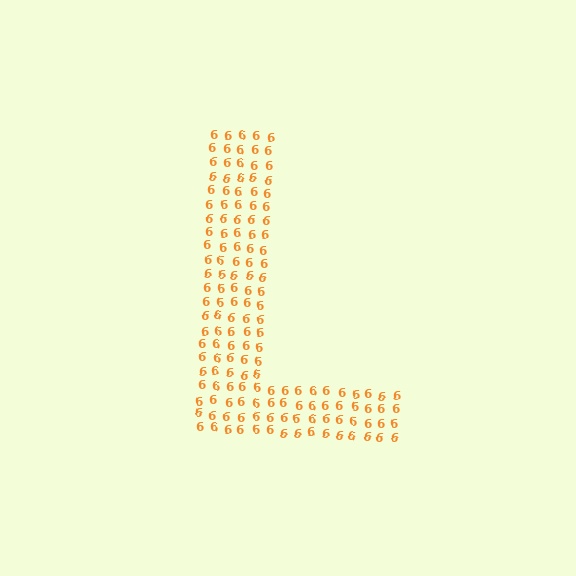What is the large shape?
The large shape is the letter L.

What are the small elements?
The small elements are digit 6's.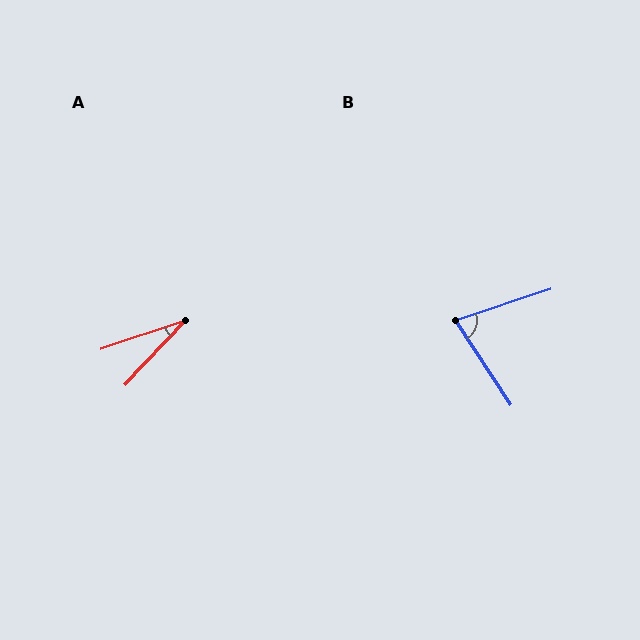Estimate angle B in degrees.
Approximately 75 degrees.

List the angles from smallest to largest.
A (28°), B (75°).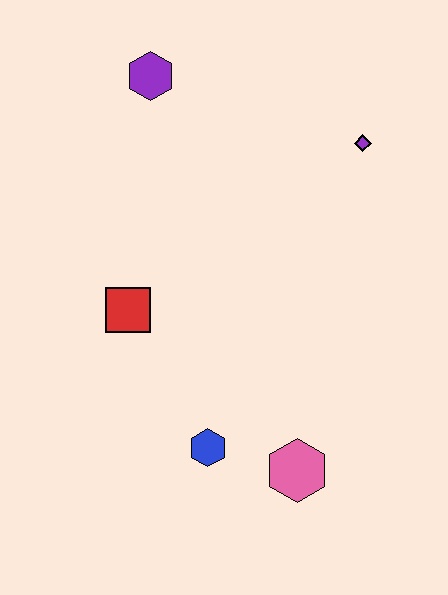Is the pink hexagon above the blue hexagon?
No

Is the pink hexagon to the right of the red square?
Yes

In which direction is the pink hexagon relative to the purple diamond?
The pink hexagon is below the purple diamond.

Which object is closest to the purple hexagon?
The purple diamond is closest to the purple hexagon.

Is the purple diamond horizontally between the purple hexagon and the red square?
No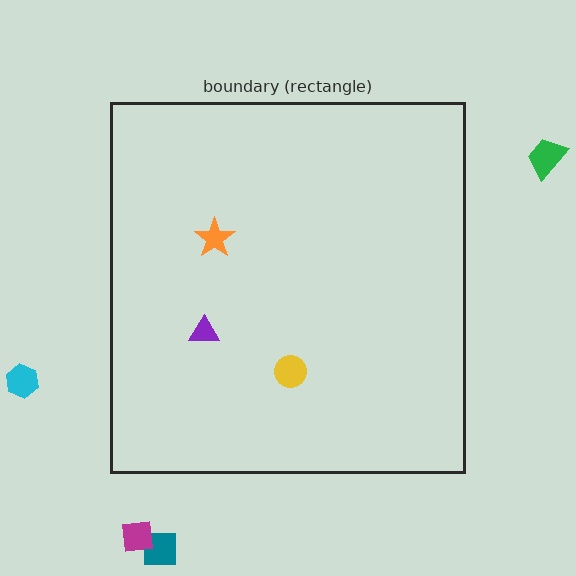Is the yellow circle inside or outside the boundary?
Inside.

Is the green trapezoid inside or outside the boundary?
Outside.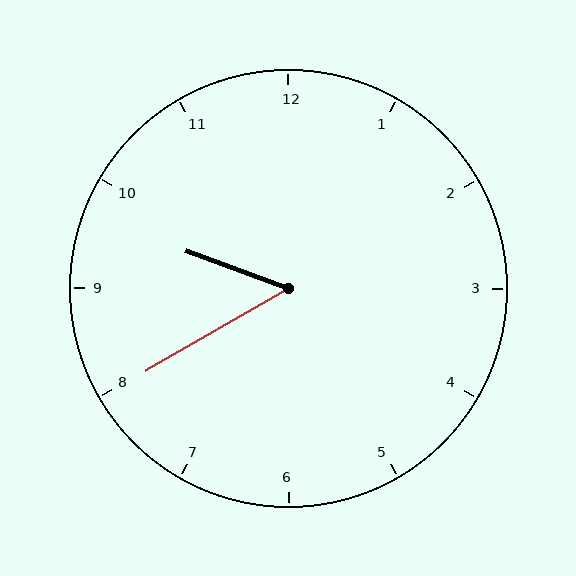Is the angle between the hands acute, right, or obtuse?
It is acute.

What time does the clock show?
9:40.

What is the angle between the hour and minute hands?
Approximately 50 degrees.